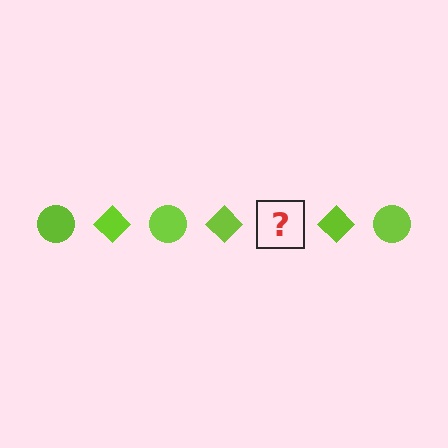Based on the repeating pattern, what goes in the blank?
The blank should be a lime circle.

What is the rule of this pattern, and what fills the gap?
The rule is that the pattern cycles through circle, diamond shapes in lime. The gap should be filled with a lime circle.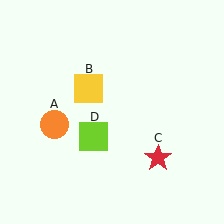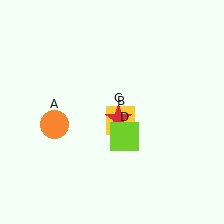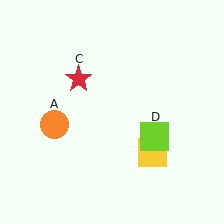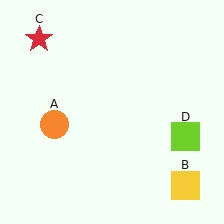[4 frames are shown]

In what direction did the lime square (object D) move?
The lime square (object D) moved right.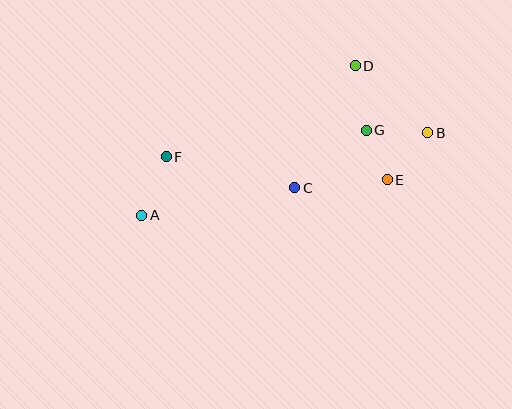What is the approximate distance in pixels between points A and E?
The distance between A and E is approximately 248 pixels.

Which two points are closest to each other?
Points E and G are closest to each other.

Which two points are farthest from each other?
Points A and B are farthest from each other.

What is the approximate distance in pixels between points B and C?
The distance between B and C is approximately 144 pixels.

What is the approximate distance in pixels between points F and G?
The distance between F and G is approximately 202 pixels.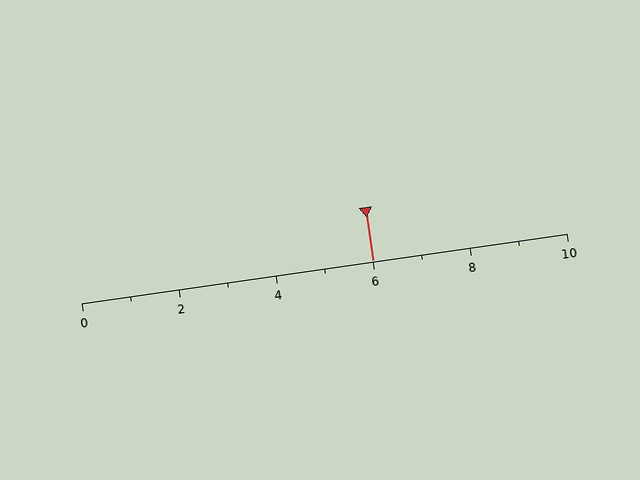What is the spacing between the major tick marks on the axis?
The major ticks are spaced 2 apart.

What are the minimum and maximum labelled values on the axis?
The axis runs from 0 to 10.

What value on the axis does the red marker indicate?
The marker indicates approximately 6.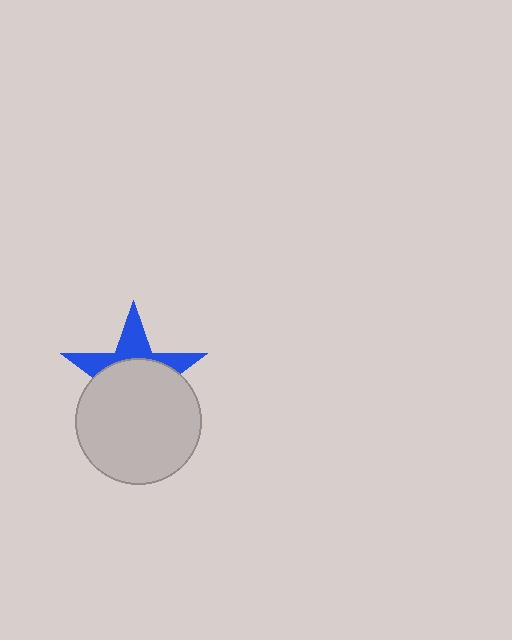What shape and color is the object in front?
The object in front is a light gray circle.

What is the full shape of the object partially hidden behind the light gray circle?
The partially hidden object is a blue star.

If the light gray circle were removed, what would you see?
You would see the complete blue star.